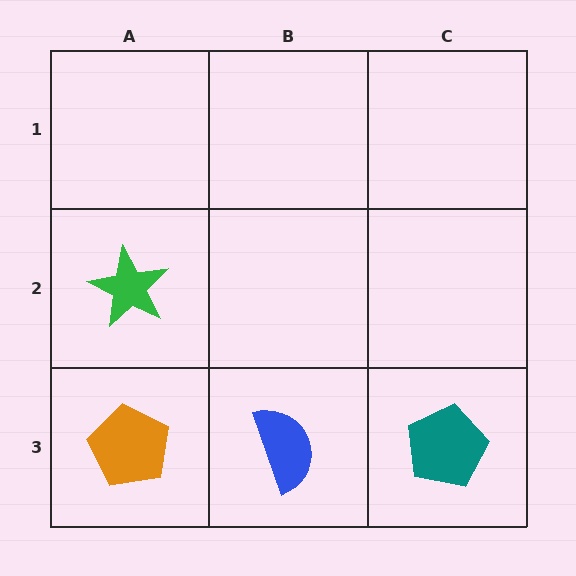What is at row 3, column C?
A teal pentagon.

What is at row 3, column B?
A blue semicircle.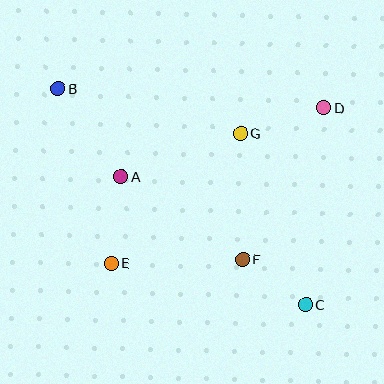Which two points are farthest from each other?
Points B and C are farthest from each other.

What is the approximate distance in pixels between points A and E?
The distance between A and E is approximately 87 pixels.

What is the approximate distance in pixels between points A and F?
The distance between A and F is approximately 147 pixels.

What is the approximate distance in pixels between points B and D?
The distance between B and D is approximately 267 pixels.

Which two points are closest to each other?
Points C and F are closest to each other.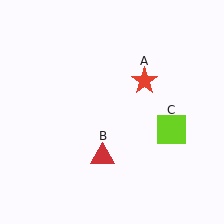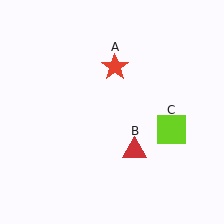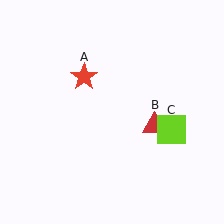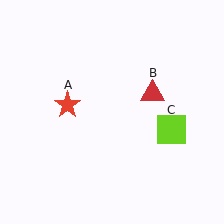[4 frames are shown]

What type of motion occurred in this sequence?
The red star (object A), red triangle (object B) rotated counterclockwise around the center of the scene.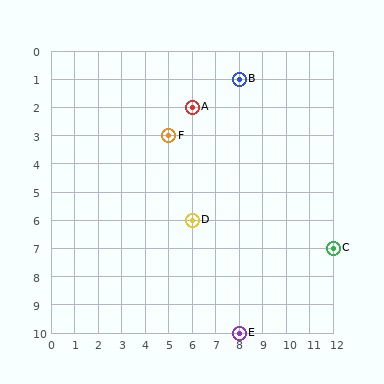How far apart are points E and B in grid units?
Points E and B are 9 rows apart.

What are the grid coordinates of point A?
Point A is at grid coordinates (6, 2).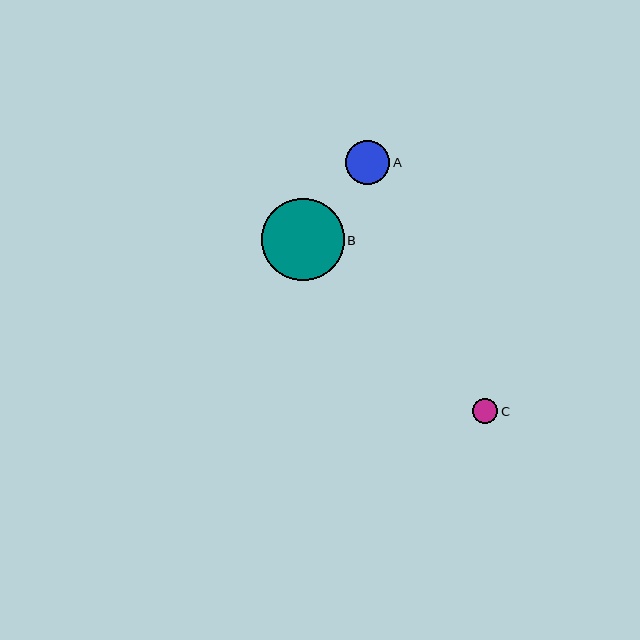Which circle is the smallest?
Circle C is the smallest with a size of approximately 25 pixels.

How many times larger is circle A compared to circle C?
Circle A is approximately 1.8 times the size of circle C.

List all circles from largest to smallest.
From largest to smallest: B, A, C.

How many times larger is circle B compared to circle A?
Circle B is approximately 1.9 times the size of circle A.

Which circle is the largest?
Circle B is the largest with a size of approximately 83 pixels.